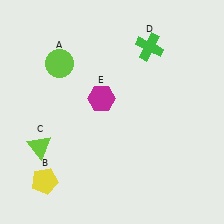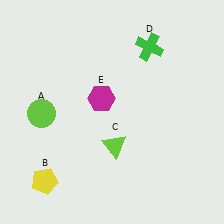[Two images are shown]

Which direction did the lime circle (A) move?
The lime circle (A) moved down.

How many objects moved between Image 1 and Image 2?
2 objects moved between the two images.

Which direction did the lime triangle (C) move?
The lime triangle (C) moved right.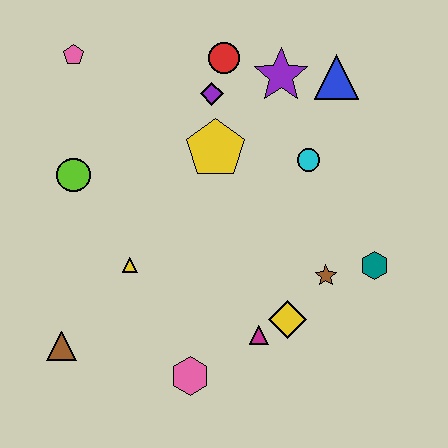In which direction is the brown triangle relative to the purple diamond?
The brown triangle is below the purple diamond.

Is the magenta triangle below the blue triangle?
Yes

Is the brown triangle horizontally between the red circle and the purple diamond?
No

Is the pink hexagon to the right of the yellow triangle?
Yes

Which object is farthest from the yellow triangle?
The blue triangle is farthest from the yellow triangle.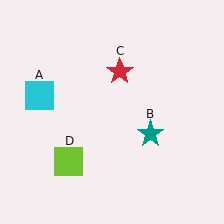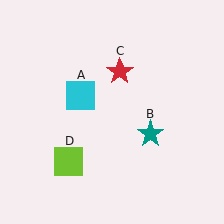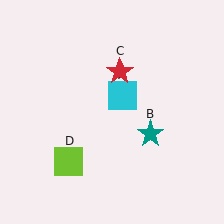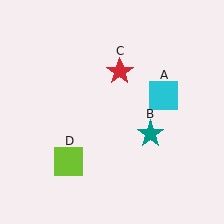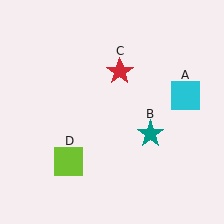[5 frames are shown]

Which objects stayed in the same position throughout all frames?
Teal star (object B) and red star (object C) and lime square (object D) remained stationary.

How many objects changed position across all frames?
1 object changed position: cyan square (object A).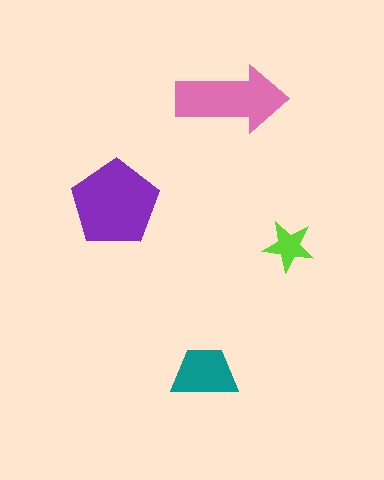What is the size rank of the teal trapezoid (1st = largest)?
3rd.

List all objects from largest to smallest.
The purple pentagon, the pink arrow, the teal trapezoid, the lime star.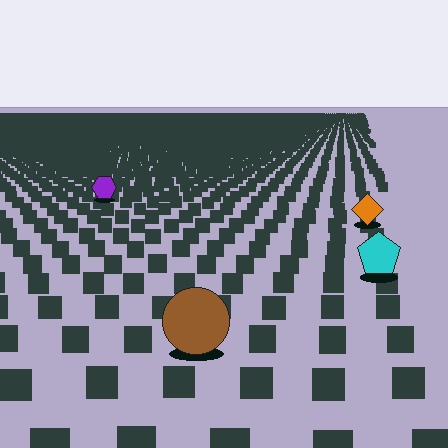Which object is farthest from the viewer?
The purple hexagon is farthest from the viewer. It appears smaller and the ground texture around it is denser.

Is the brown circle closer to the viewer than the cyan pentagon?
Yes. The brown circle is closer — you can tell from the texture gradient: the ground texture is coarser near it.